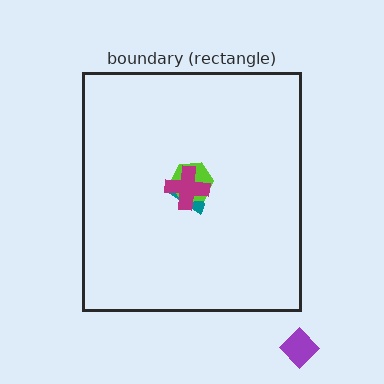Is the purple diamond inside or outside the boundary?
Outside.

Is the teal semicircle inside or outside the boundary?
Inside.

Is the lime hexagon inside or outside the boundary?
Inside.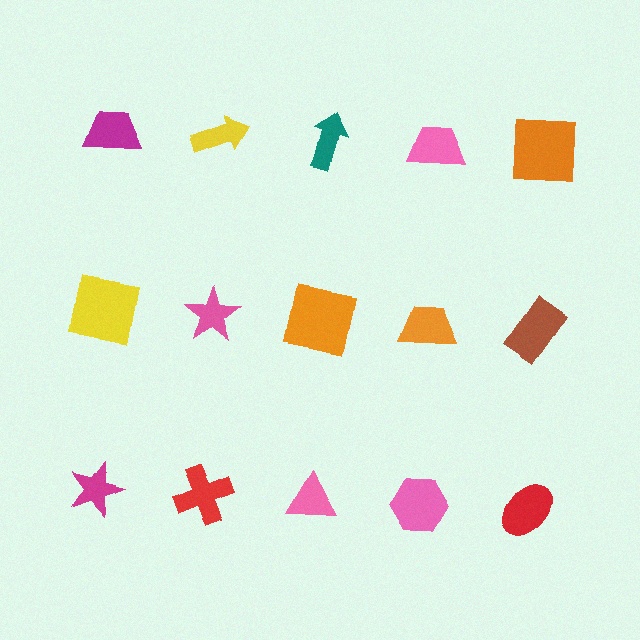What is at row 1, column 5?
An orange square.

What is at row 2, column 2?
A pink star.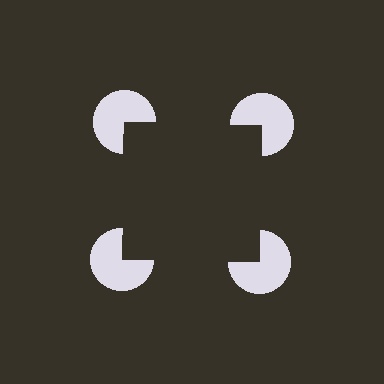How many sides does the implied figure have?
4 sides.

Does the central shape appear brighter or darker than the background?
It typically appears slightly darker than the background, even though no actual brightness change is drawn.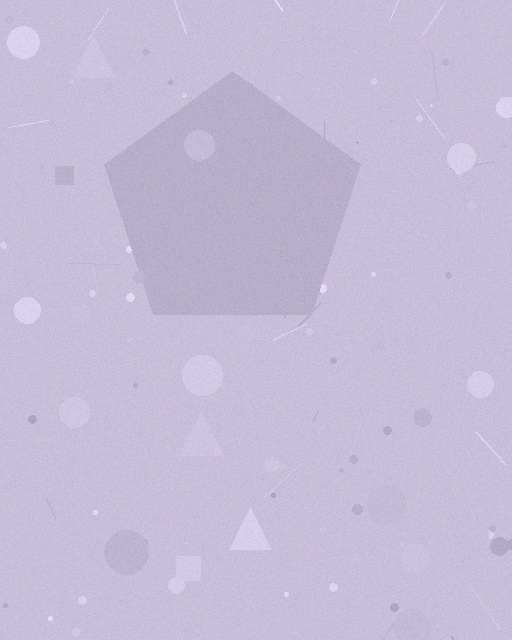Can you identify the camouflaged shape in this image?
The camouflaged shape is a pentagon.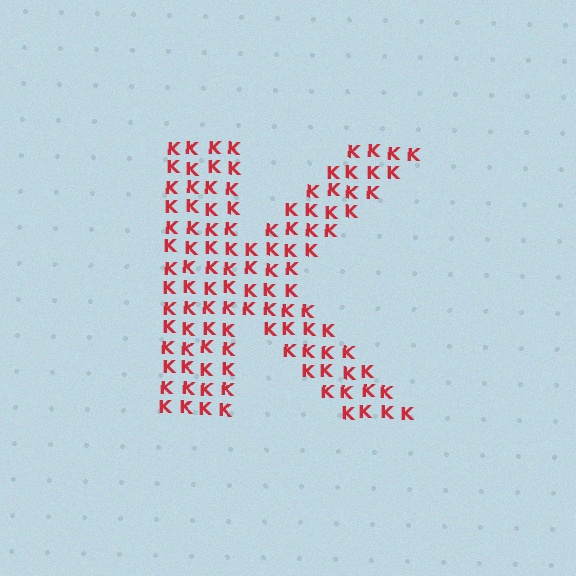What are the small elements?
The small elements are letter K's.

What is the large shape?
The large shape is the letter K.